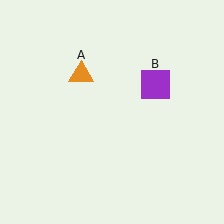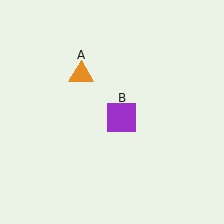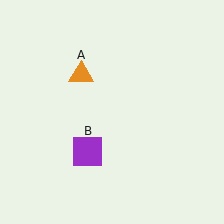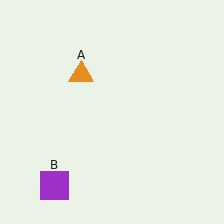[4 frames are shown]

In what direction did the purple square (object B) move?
The purple square (object B) moved down and to the left.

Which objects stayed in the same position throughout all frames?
Orange triangle (object A) remained stationary.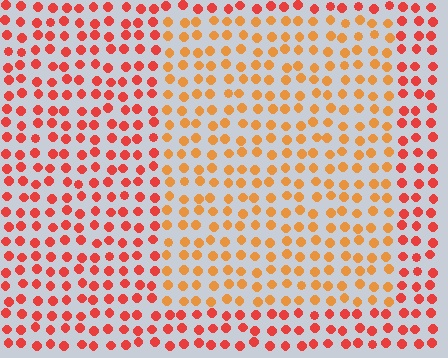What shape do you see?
I see a rectangle.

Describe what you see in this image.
The image is filled with small red elements in a uniform arrangement. A rectangle-shaped region is visible where the elements are tinted to a slightly different hue, forming a subtle color boundary.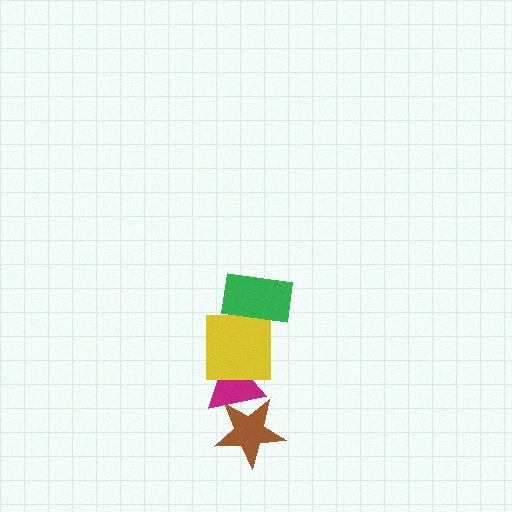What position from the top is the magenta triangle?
The magenta triangle is 3rd from the top.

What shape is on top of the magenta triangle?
The yellow square is on top of the magenta triangle.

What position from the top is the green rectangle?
The green rectangle is 1st from the top.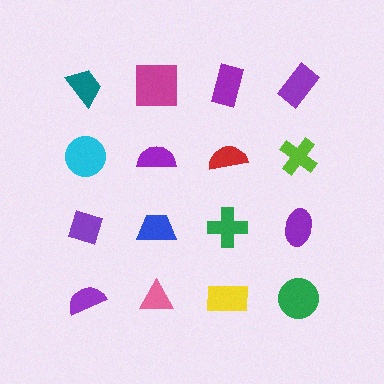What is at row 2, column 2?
A purple semicircle.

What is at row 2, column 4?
A lime cross.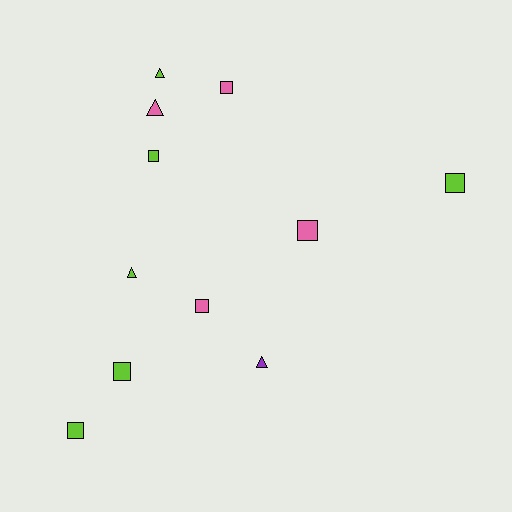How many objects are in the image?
There are 11 objects.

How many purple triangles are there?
There is 1 purple triangle.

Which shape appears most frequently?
Square, with 7 objects.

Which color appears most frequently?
Lime, with 6 objects.